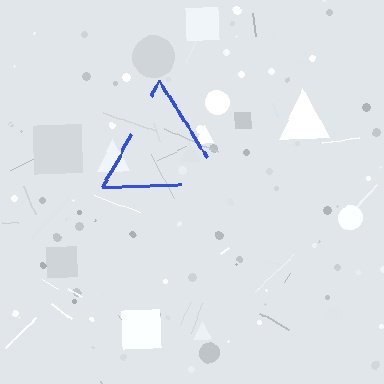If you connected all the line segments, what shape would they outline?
They would outline a triangle.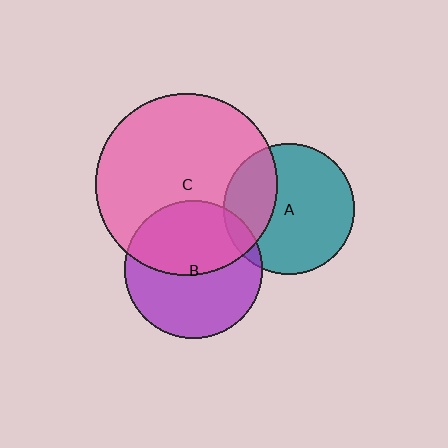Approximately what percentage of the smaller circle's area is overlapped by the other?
Approximately 45%.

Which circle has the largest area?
Circle C (pink).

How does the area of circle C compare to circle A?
Approximately 1.9 times.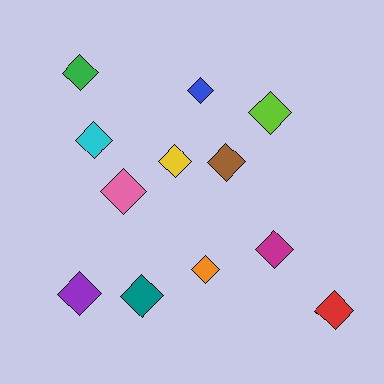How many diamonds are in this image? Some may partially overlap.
There are 12 diamonds.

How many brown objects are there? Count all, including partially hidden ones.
There is 1 brown object.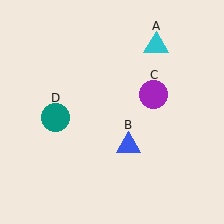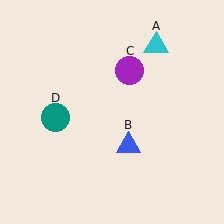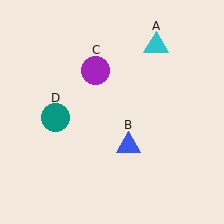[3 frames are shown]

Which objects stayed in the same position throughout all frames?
Cyan triangle (object A) and blue triangle (object B) and teal circle (object D) remained stationary.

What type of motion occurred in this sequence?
The purple circle (object C) rotated counterclockwise around the center of the scene.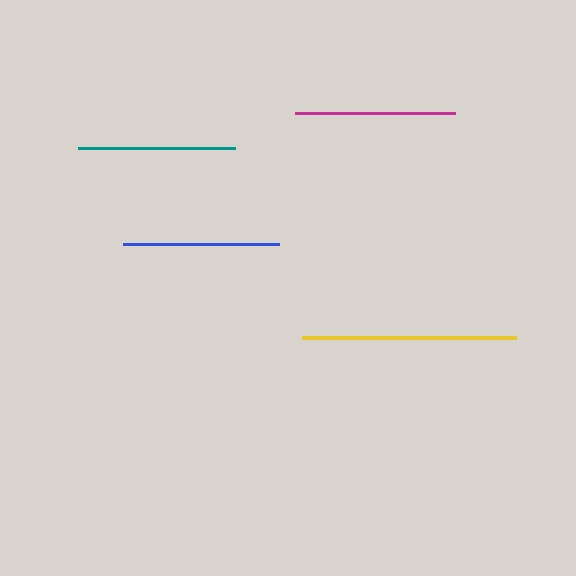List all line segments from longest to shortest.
From longest to shortest: yellow, magenta, teal, blue.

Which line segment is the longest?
The yellow line is the longest at approximately 214 pixels.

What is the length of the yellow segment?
The yellow segment is approximately 214 pixels long.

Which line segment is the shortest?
The blue line is the shortest at approximately 156 pixels.